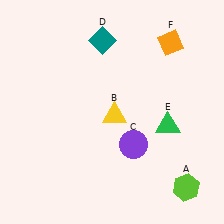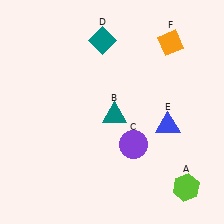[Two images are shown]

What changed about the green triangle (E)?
In Image 1, E is green. In Image 2, it changed to blue.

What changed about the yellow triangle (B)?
In Image 1, B is yellow. In Image 2, it changed to teal.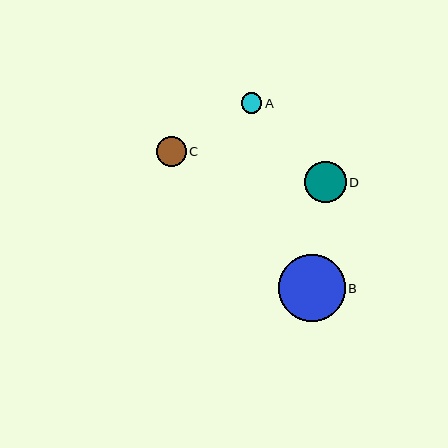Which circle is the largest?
Circle B is the largest with a size of approximately 66 pixels.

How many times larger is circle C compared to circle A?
Circle C is approximately 1.5 times the size of circle A.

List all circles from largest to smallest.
From largest to smallest: B, D, C, A.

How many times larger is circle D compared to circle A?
Circle D is approximately 2.0 times the size of circle A.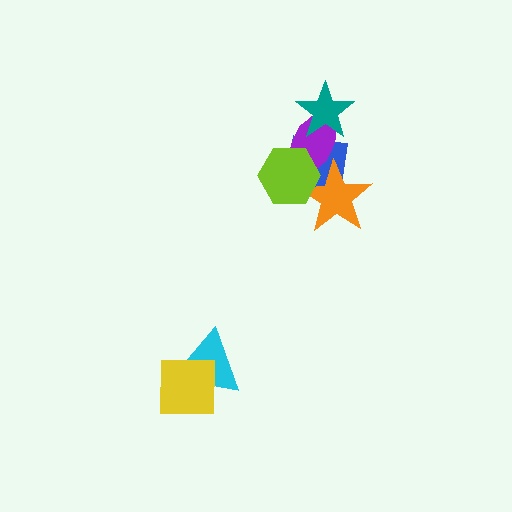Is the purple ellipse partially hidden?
Yes, it is partially covered by another shape.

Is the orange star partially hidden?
Yes, it is partially covered by another shape.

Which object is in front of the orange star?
The lime hexagon is in front of the orange star.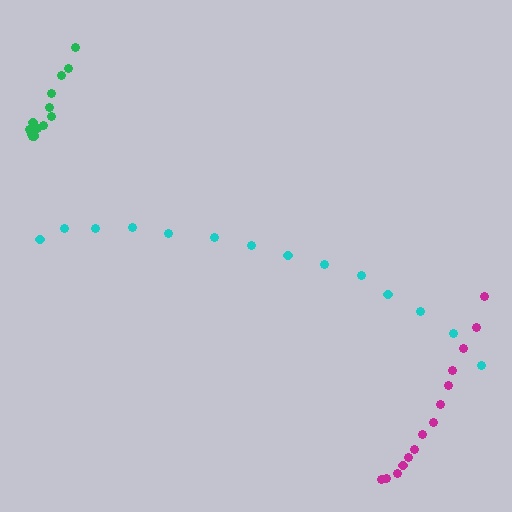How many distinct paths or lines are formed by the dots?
There are 3 distinct paths.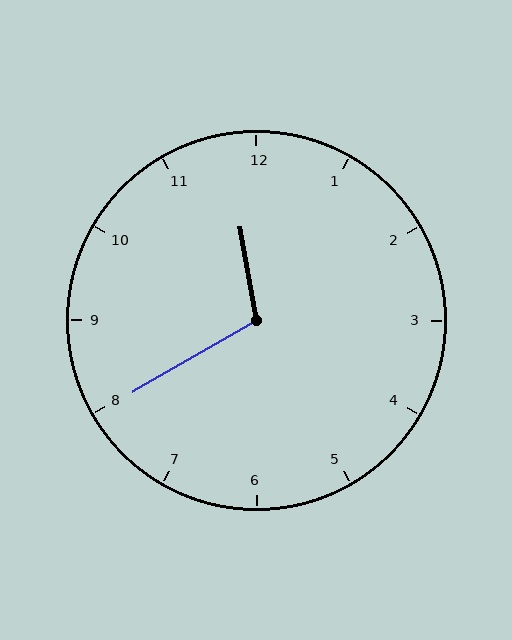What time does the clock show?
11:40.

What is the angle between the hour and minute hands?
Approximately 110 degrees.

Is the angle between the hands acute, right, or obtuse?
It is obtuse.